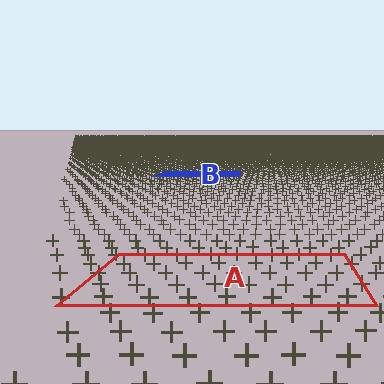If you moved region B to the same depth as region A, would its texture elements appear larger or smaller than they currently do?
They would appear larger. At a closer depth, the same texture elements are projected at a bigger on-screen size.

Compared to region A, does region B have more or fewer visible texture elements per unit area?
Region B has more texture elements per unit area — they are packed more densely because it is farther away.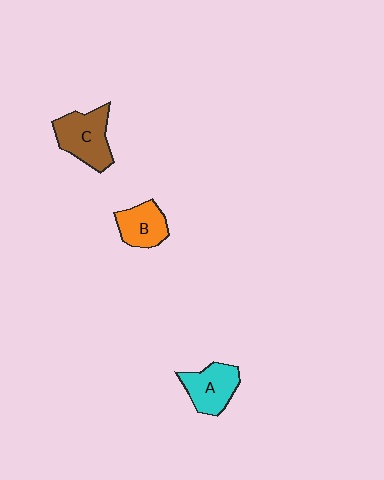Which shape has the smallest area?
Shape B (orange).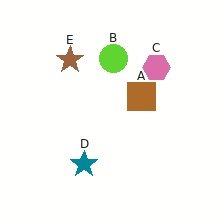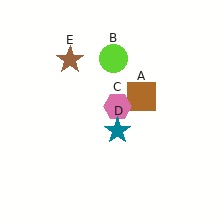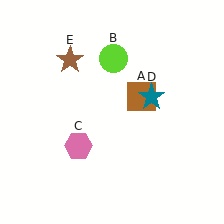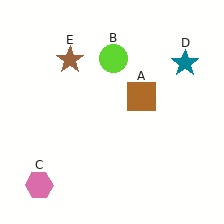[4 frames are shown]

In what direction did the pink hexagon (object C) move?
The pink hexagon (object C) moved down and to the left.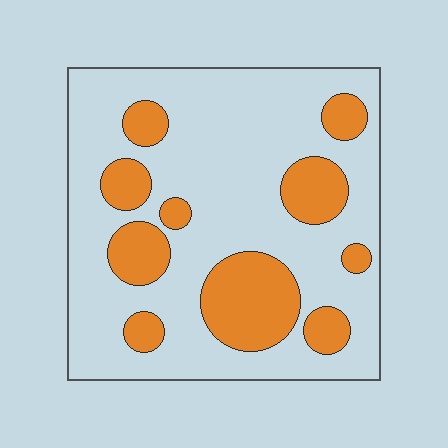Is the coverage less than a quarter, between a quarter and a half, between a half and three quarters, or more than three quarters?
Between a quarter and a half.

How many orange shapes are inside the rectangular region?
10.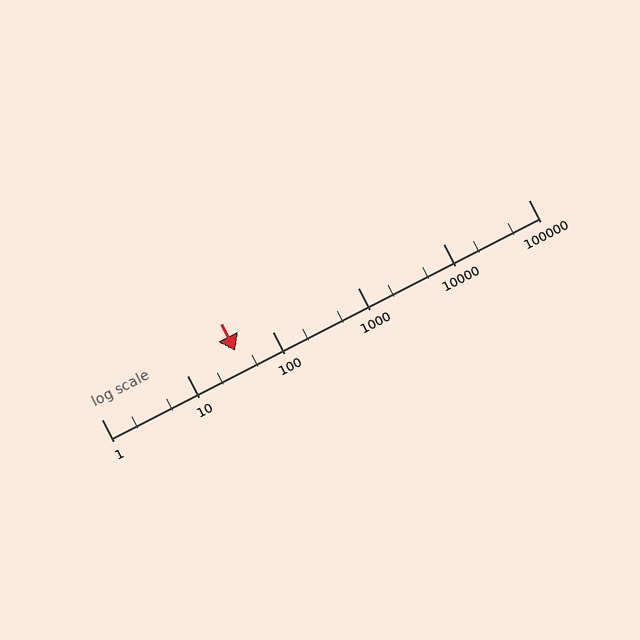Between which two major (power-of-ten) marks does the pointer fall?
The pointer is between 10 and 100.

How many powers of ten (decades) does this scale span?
The scale spans 5 decades, from 1 to 100000.